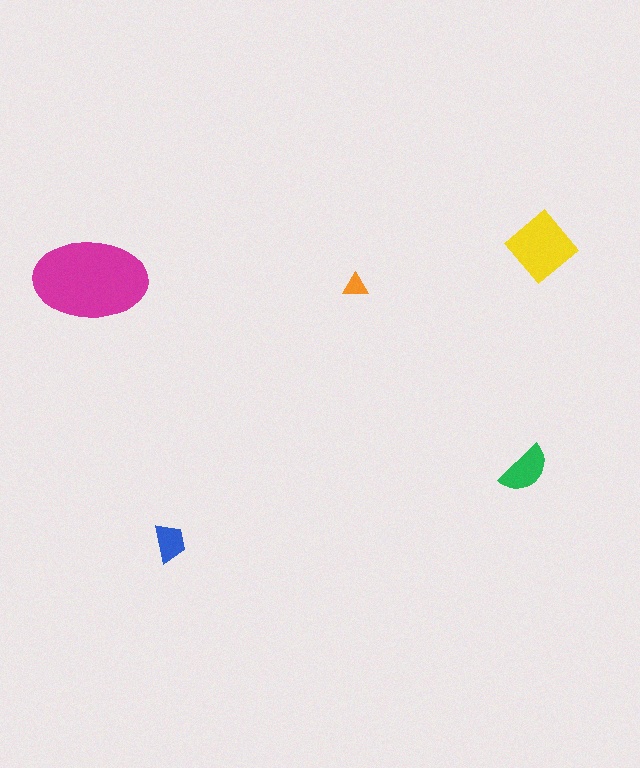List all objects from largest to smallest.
The magenta ellipse, the yellow diamond, the green semicircle, the blue trapezoid, the orange triangle.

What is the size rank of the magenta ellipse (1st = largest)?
1st.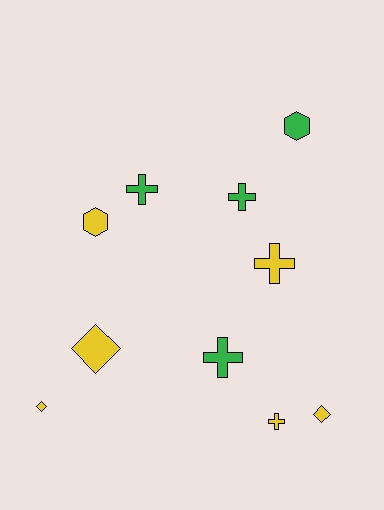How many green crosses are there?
There are 3 green crosses.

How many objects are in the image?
There are 10 objects.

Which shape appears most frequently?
Cross, with 5 objects.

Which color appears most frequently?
Yellow, with 6 objects.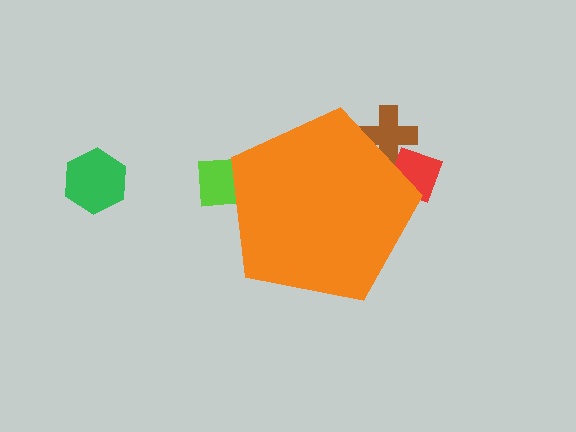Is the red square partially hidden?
Yes, the red square is partially hidden behind the orange pentagon.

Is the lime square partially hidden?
Yes, the lime square is partially hidden behind the orange pentagon.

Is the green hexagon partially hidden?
No, the green hexagon is fully visible.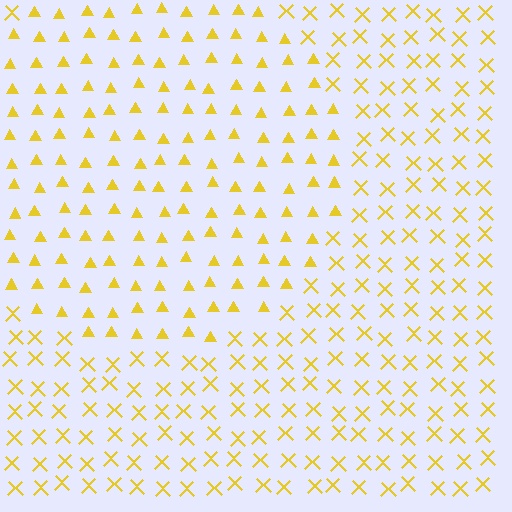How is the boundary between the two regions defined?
The boundary is defined by a change in element shape: triangles inside vs. X marks outside. All elements share the same color and spacing.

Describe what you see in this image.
The image is filled with small yellow elements arranged in a uniform grid. A circle-shaped region contains triangles, while the surrounding area contains X marks. The boundary is defined purely by the change in element shape.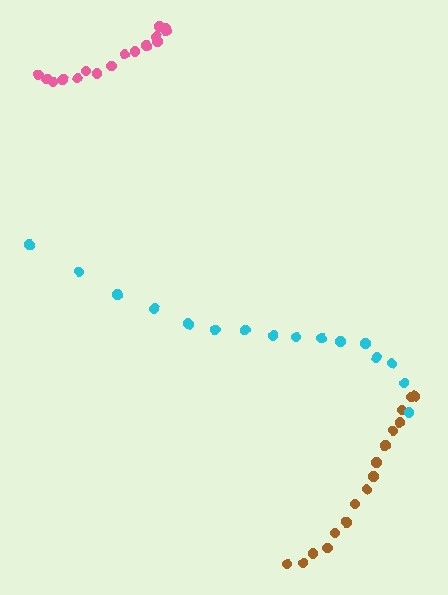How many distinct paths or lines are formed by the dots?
There are 3 distinct paths.